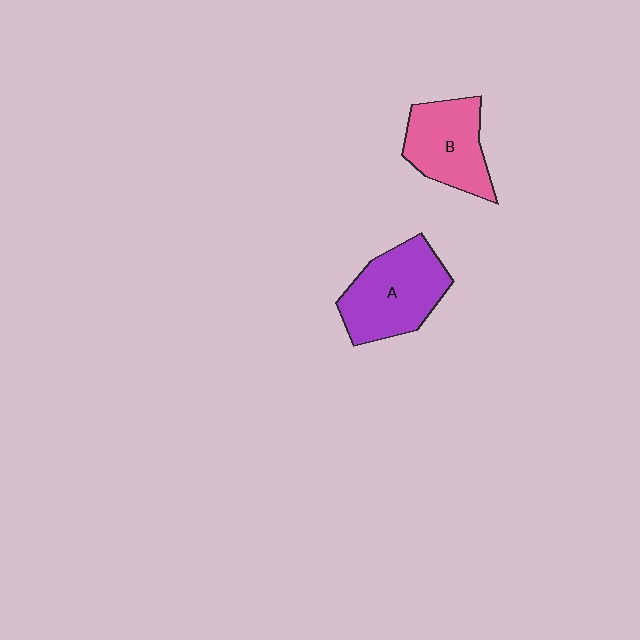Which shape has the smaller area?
Shape B (pink).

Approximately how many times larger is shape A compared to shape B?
Approximately 1.2 times.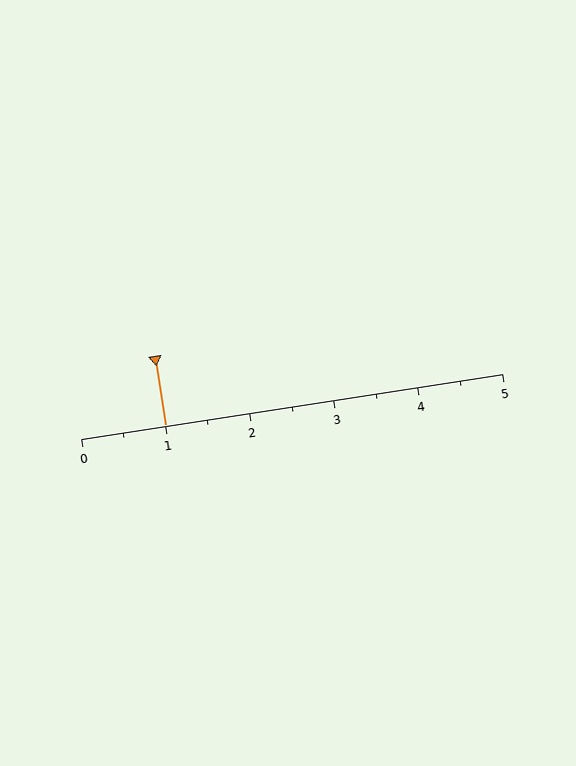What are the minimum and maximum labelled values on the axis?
The axis runs from 0 to 5.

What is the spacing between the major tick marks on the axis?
The major ticks are spaced 1 apart.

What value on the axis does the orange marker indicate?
The marker indicates approximately 1.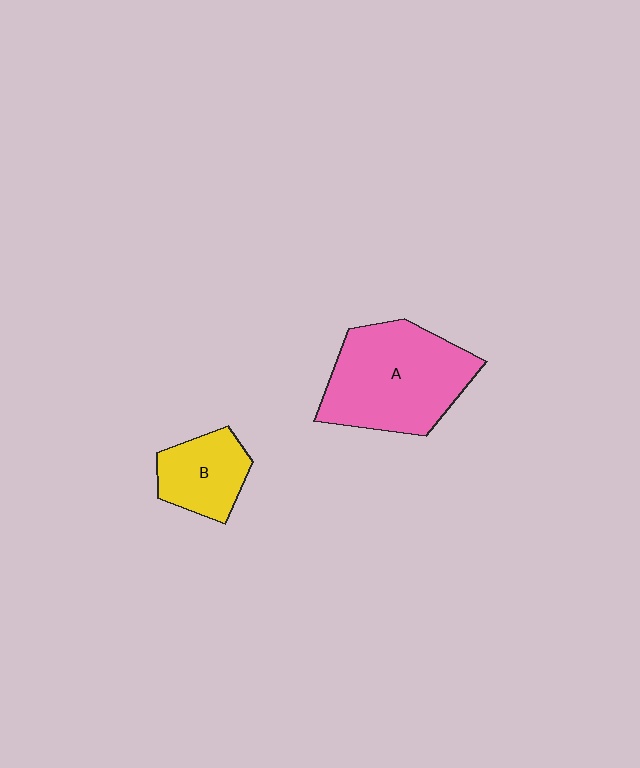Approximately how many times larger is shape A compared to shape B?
Approximately 2.1 times.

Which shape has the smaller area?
Shape B (yellow).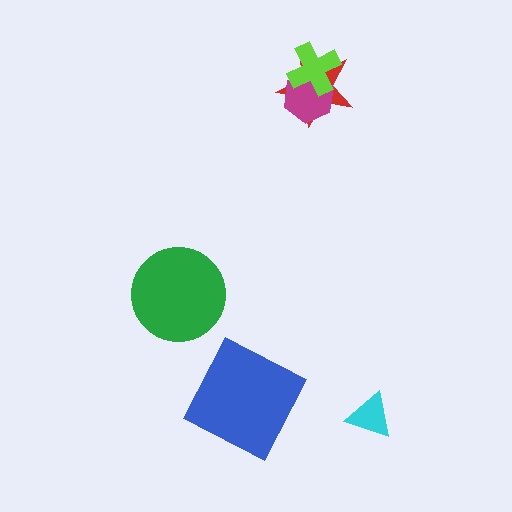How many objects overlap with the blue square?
0 objects overlap with the blue square.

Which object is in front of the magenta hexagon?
The lime cross is in front of the magenta hexagon.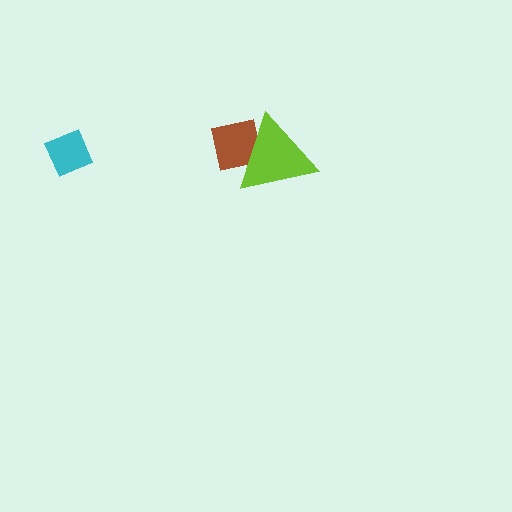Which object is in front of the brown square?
The lime triangle is in front of the brown square.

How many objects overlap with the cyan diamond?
0 objects overlap with the cyan diamond.